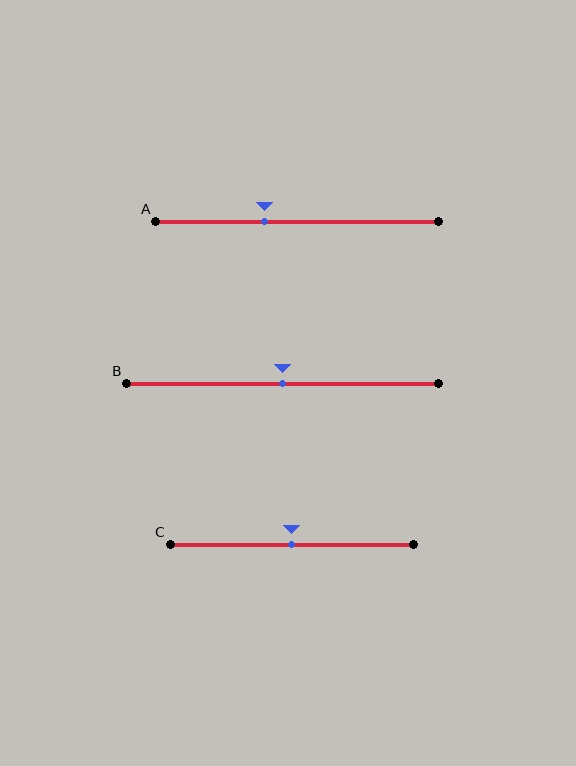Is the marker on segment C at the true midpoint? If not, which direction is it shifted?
Yes, the marker on segment C is at the true midpoint.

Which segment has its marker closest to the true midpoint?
Segment B has its marker closest to the true midpoint.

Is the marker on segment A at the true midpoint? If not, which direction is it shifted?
No, the marker on segment A is shifted to the left by about 11% of the segment length.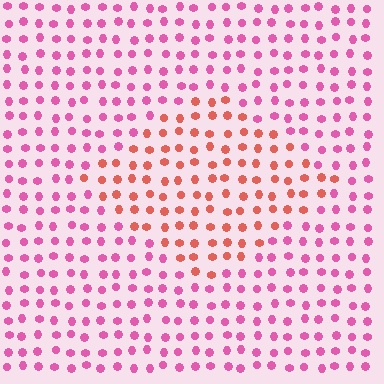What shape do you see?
I see a diamond.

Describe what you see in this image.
The image is filled with small pink elements in a uniform arrangement. A diamond-shaped region is visible where the elements are tinted to a slightly different hue, forming a subtle color boundary.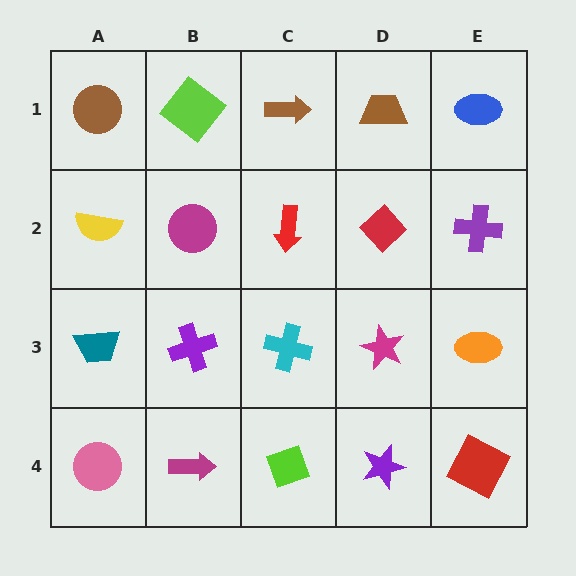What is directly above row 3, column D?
A red diamond.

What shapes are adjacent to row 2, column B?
A lime diamond (row 1, column B), a purple cross (row 3, column B), a yellow semicircle (row 2, column A), a red arrow (row 2, column C).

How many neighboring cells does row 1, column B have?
3.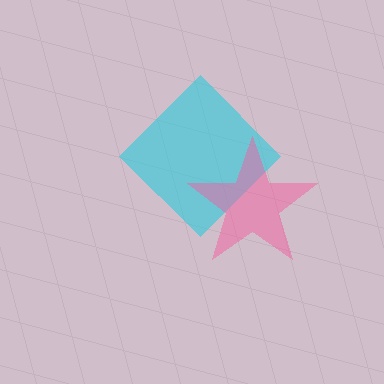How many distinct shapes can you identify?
There are 2 distinct shapes: a cyan diamond, a pink star.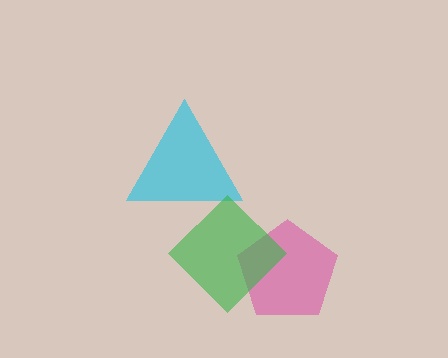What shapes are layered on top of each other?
The layered shapes are: a cyan triangle, a pink pentagon, a green diamond.